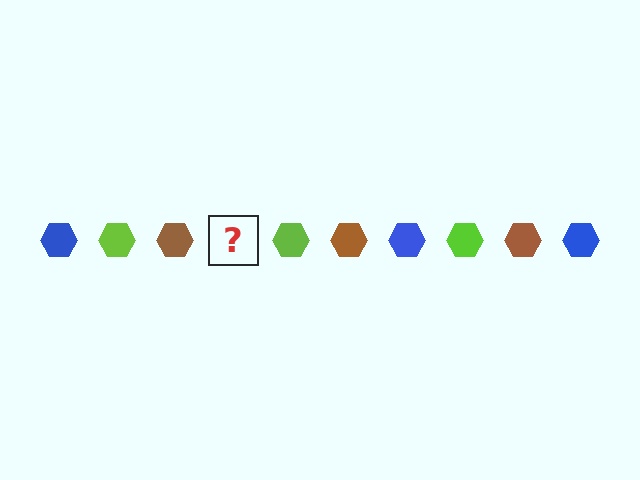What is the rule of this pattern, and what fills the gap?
The rule is that the pattern cycles through blue, lime, brown hexagons. The gap should be filled with a blue hexagon.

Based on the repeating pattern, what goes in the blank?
The blank should be a blue hexagon.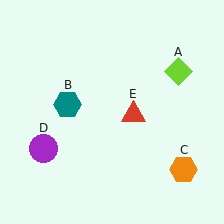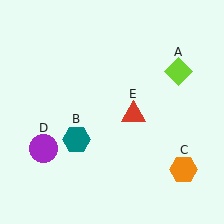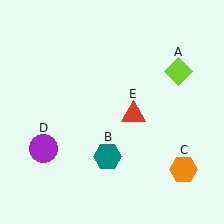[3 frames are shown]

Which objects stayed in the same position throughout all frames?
Lime diamond (object A) and orange hexagon (object C) and purple circle (object D) and red triangle (object E) remained stationary.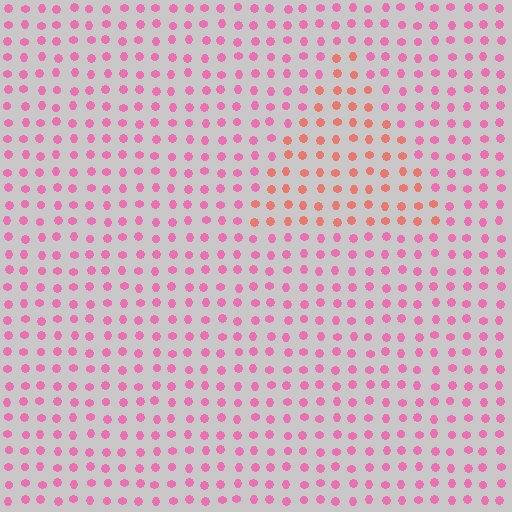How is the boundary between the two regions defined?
The boundary is defined purely by a slight shift in hue (about 38 degrees). Spacing, size, and orientation are identical on both sides.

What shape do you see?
I see a triangle.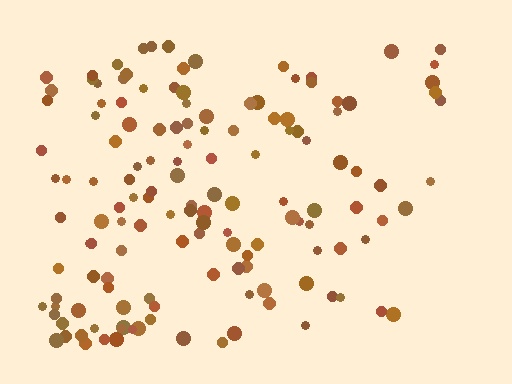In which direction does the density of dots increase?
From right to left, with the left side densest.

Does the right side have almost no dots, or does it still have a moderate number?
Still a moderate number, just noticeably fewer than the left.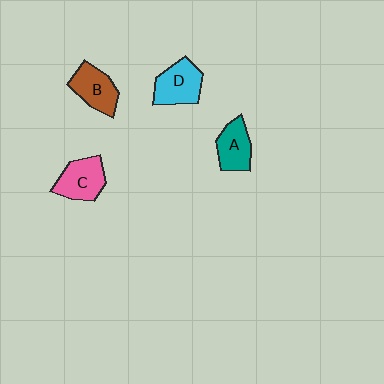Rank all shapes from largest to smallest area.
From largest to smallest: D (cyan), C (pink), B (brown), A (teal).